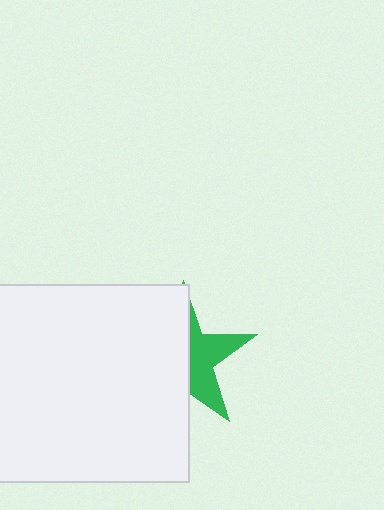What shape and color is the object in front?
The object in front is a white square.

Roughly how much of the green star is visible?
A small part of it is visible (roughly 41%).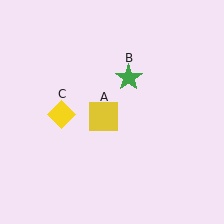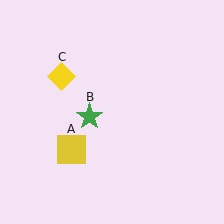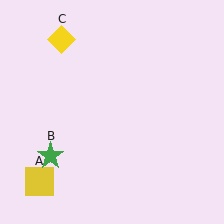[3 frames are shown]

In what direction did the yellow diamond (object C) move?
The yellow diamond (object C) moved up.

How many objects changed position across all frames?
3 objects changed position: yellow square (object A), green star (object B), yellow diamond (object C).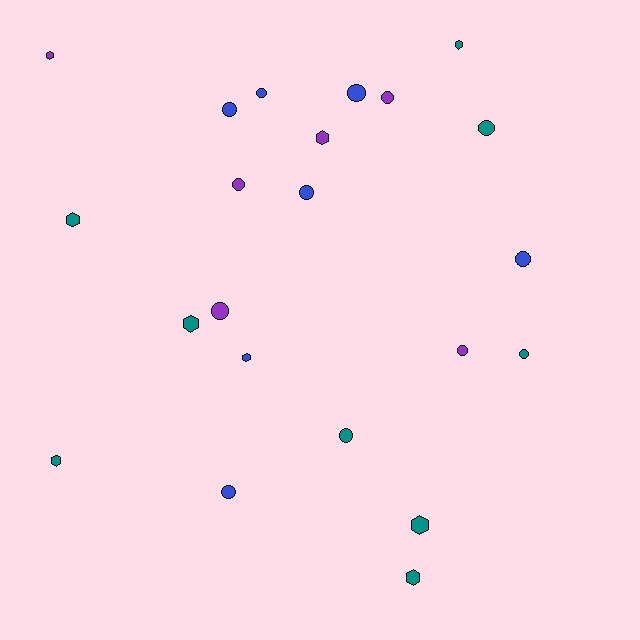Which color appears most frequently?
Teal, with 9 objects.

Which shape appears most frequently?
Circle, with 13 objects.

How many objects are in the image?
There are 22 objects.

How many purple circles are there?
There are 4 purple circles.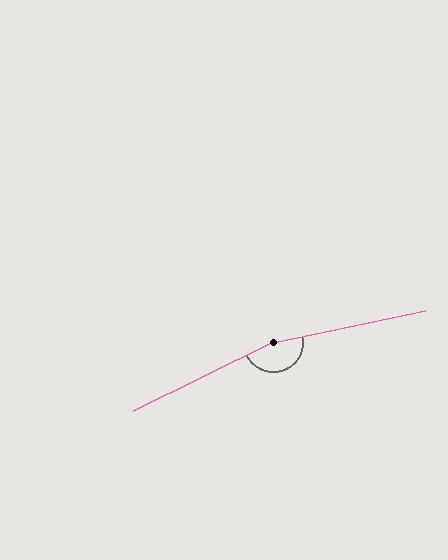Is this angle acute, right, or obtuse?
It is obtuse.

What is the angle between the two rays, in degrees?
Approximately 166 degrees.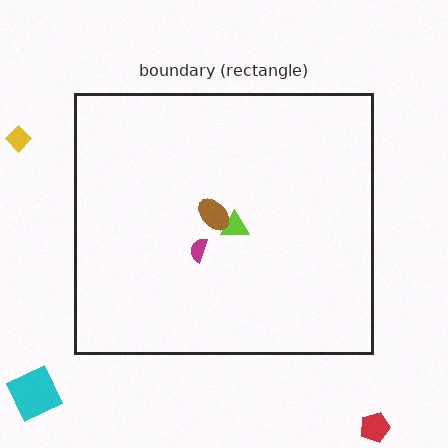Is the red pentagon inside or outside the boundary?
Outside.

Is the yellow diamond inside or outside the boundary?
Outside.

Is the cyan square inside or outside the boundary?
Outside.